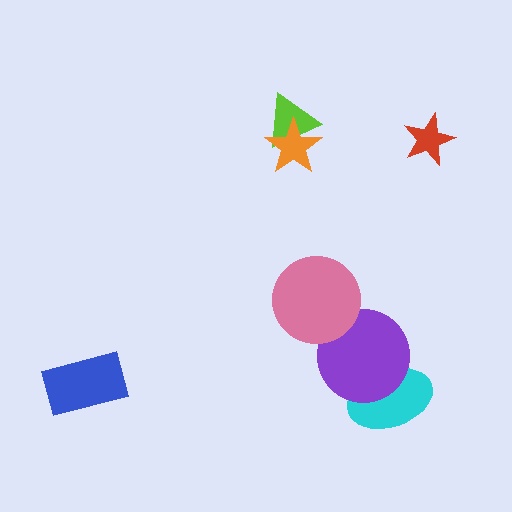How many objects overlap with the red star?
0 objects overlap with the red star.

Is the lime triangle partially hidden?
Yes, it is partially covered by another shape.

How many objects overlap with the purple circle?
2 objects overlap with the purple circle.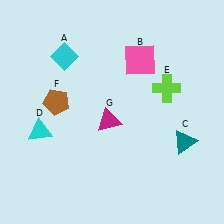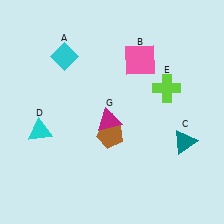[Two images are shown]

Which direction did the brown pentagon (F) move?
The brown pentagon (F) moved right.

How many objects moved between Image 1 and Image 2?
1 object moved between the two images.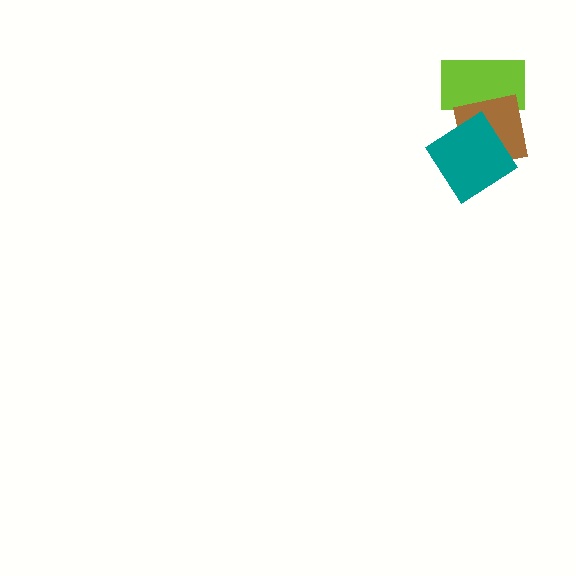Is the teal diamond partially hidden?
No, no other shape covers it.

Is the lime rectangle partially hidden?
Yes, it is partially covered by another shape.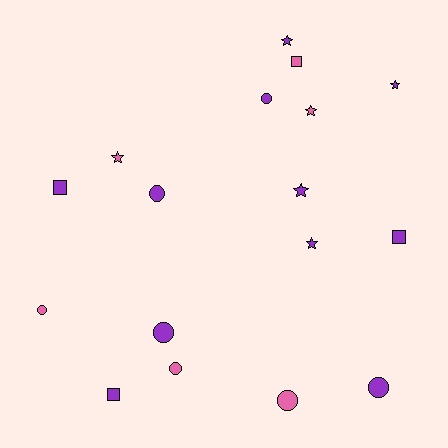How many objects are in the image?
There are 17 objects.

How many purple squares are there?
There are 3 purple squares.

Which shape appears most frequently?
Circle, with 7 objects.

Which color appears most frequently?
Purple, with 11 objects.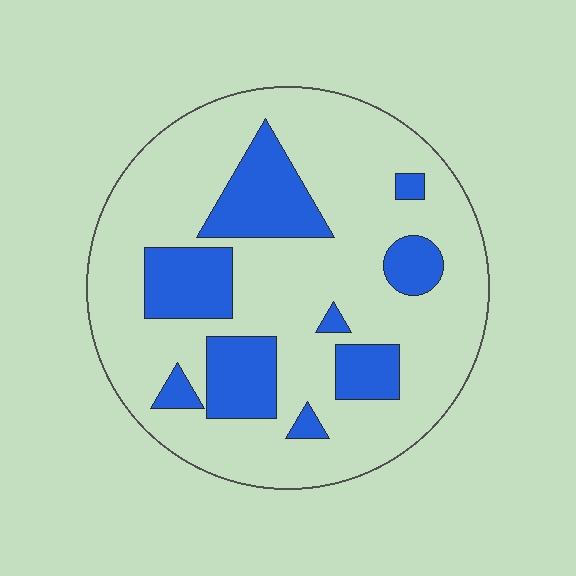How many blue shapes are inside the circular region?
9.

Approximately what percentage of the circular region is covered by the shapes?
Approximately 25%.